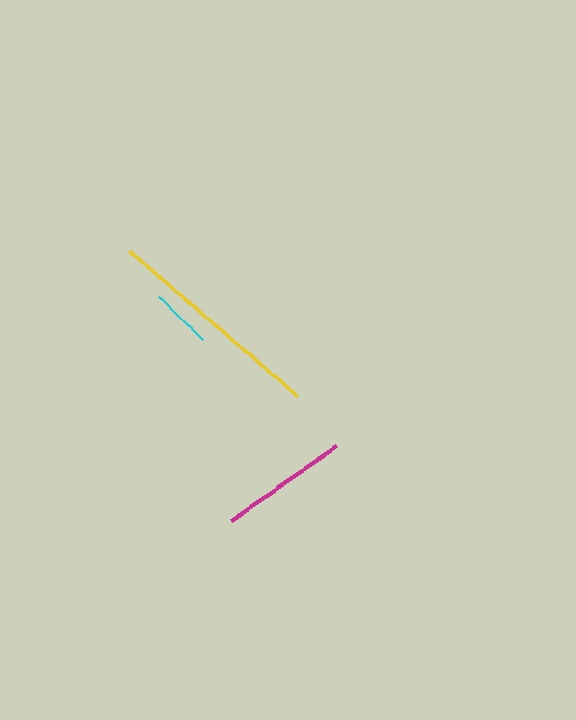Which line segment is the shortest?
The cyan line is the shortest at approximately 62 pixels.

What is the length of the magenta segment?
The magenta segment is approximately 130 pixels long.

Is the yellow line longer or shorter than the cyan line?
The yellow line is longer than the cyan line.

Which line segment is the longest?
The yellow line is the longest at approximately 223 pixels.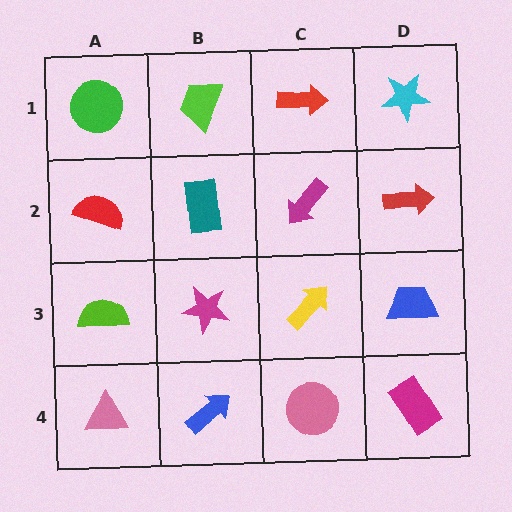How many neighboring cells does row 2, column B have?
4.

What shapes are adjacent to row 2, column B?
A lime trapezoid (row 1, column B), a magenta star (row 3, column B), a red semicircle (row 2, column A), a magenta arrow (row 2, column C).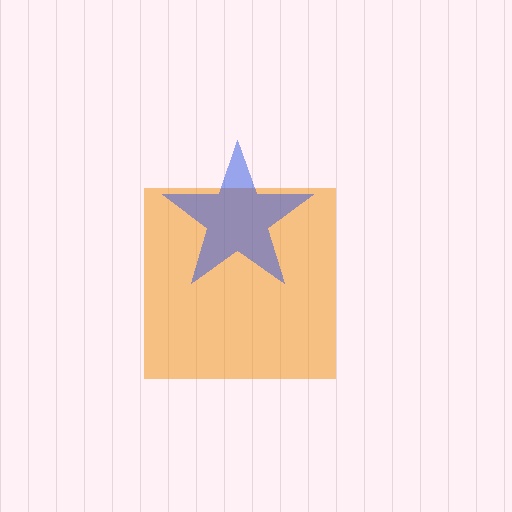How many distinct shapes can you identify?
There are 2 distinct shapes: an orange square, a blue star.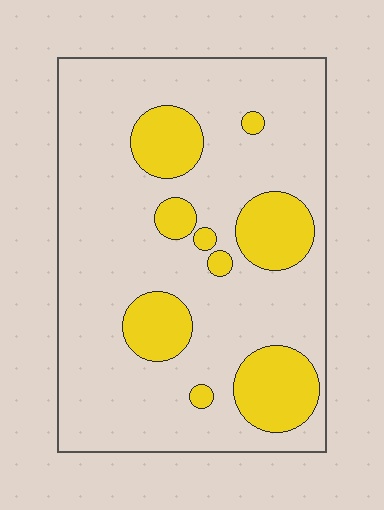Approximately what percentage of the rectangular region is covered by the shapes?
Approximately 20%.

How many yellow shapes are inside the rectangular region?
9.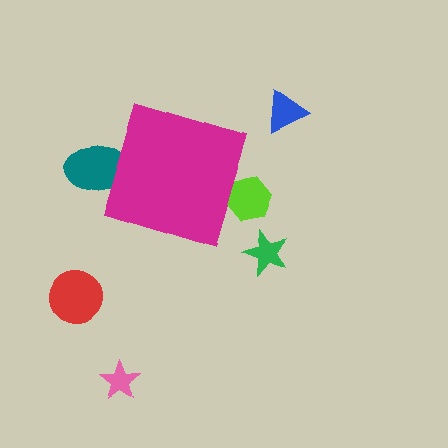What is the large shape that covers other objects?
A magenta diamond.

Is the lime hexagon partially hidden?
Yes, the lime hexagon is partially hidden behind the magenta diamond.